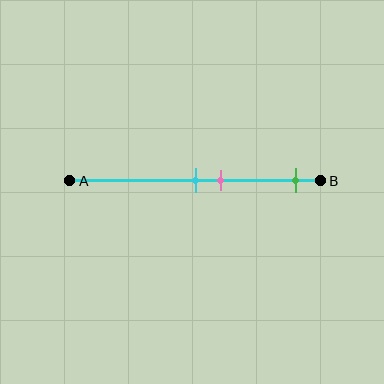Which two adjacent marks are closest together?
The cyan and pink marks are the closest adjacent pair.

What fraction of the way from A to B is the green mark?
The green mark is approximately 90% (0.9) of the way from A to B.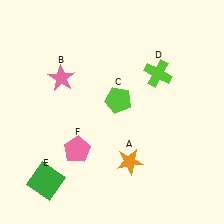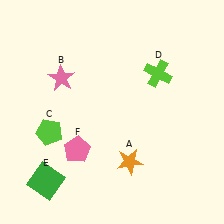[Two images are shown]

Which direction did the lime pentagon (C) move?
The lime pentagon (C) moved left.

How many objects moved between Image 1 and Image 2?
1 object moved between the two images.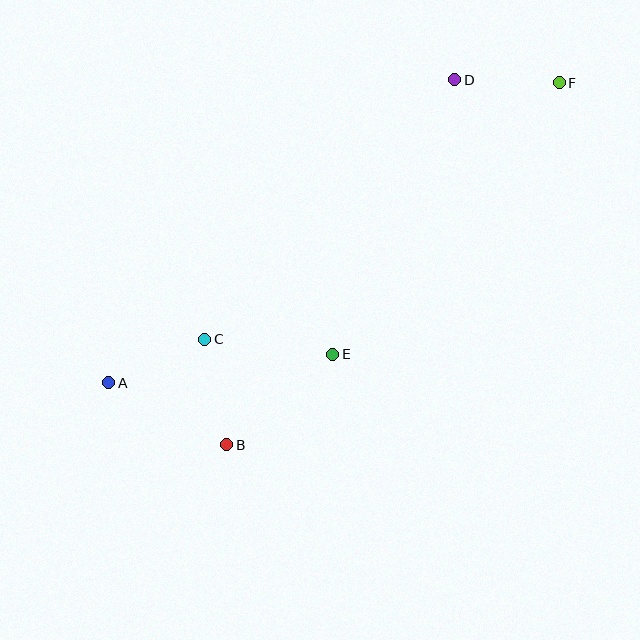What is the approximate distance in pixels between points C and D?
The distance between C and D is approximately 360 pixels.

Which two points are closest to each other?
Points D and F are closest to each other.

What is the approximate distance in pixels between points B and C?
The distance between B and C is approximately 108 pixels.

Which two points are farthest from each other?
Points A and F are farthest from each other.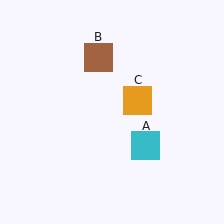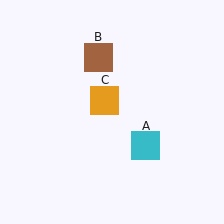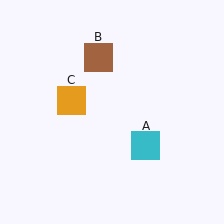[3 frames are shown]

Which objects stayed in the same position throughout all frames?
Cyan square (object A) and brown square (object B) remained stationary.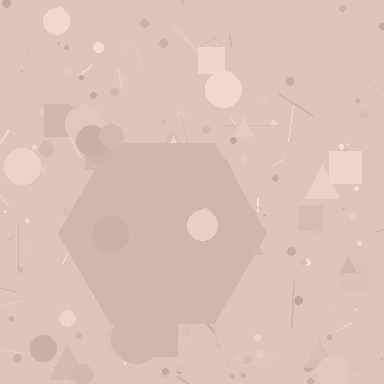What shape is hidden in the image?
A hexagon is hidden in the image.